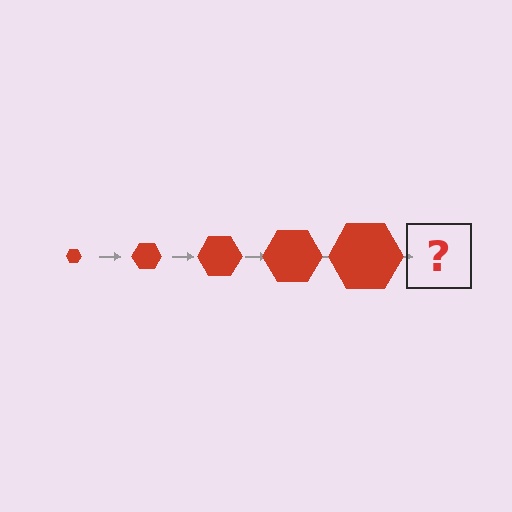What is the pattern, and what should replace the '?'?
The pattern is that the hexagon gets progressively larger each step. The '?' should be a red hexagon, larger than the previous one.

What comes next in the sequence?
The next element should be a red hexagon, larger than the previous one.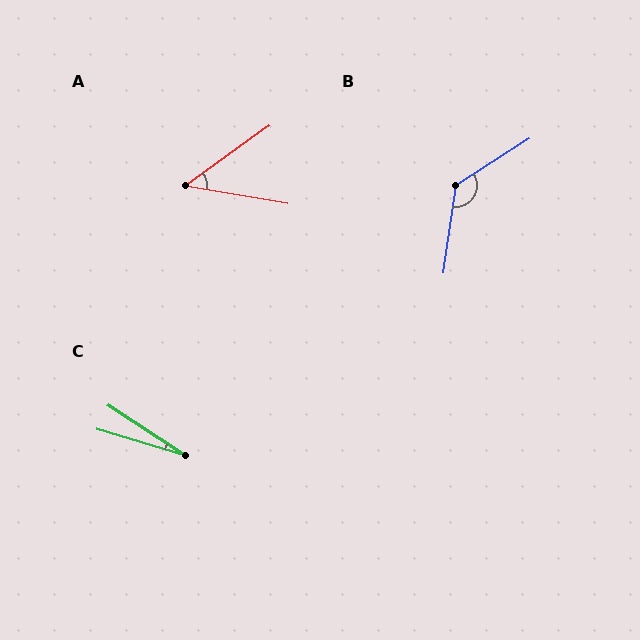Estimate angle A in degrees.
Approximately 45 degrees.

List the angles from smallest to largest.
C (16°), A (45°), B (131°).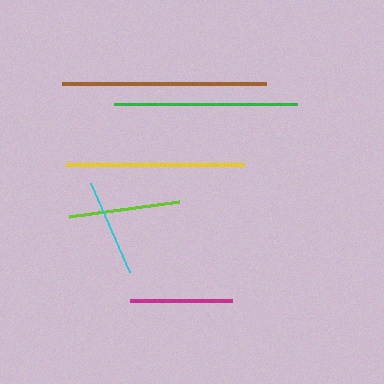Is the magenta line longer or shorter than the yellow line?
The yellow line is longer than the magenta line.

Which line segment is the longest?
The brown line is the longest at approximately 204 pixels.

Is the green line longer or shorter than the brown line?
The brown line is longer than the green line.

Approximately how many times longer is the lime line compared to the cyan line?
The lime line is approximately 1.1 times the length of the cyan line.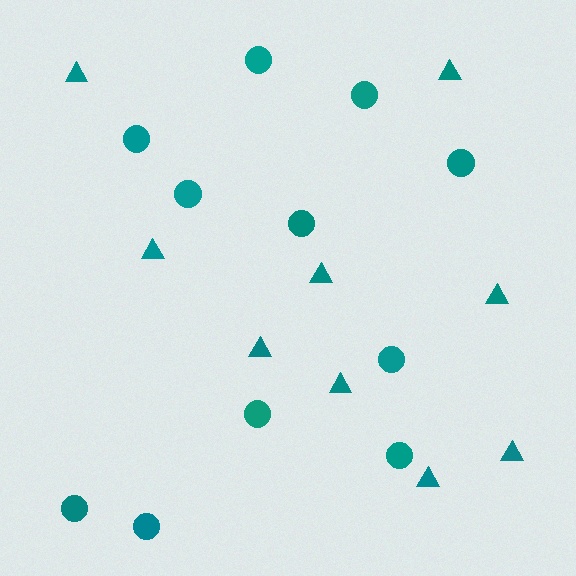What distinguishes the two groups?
There are 2 groups: one group of triangles (9) and one group of circles (11).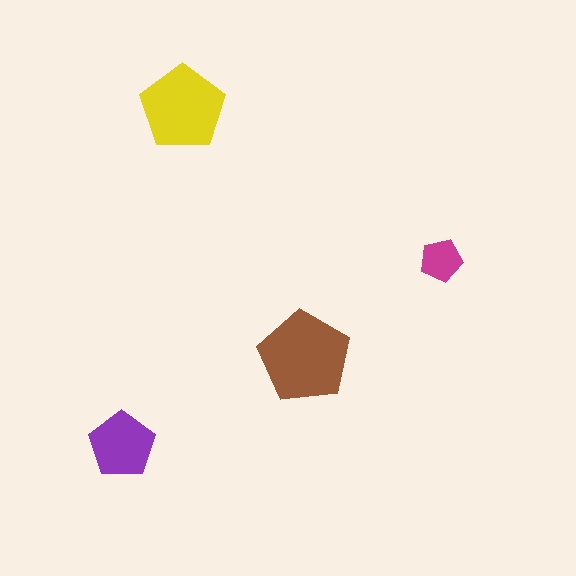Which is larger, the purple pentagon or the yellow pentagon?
The yellow one.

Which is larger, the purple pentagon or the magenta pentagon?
The purple one.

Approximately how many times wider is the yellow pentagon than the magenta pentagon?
About 2 times wider.